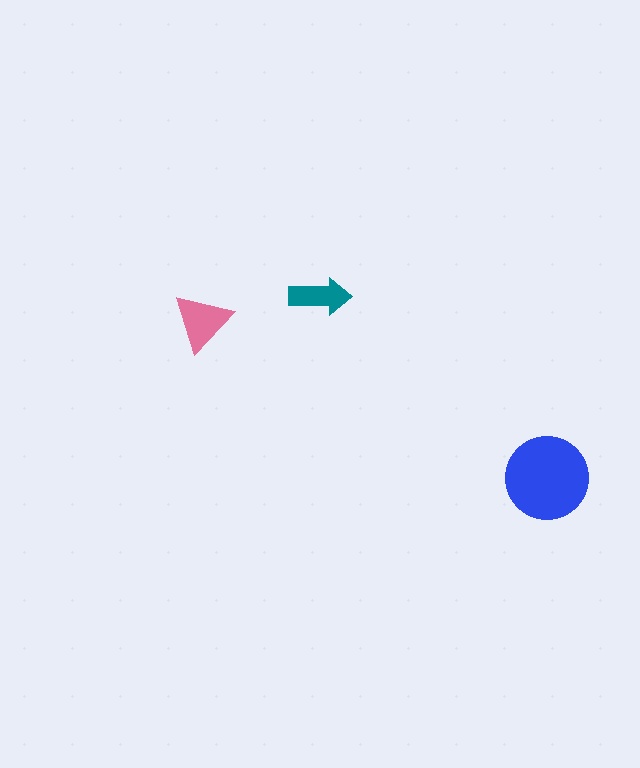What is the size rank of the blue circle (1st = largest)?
1st.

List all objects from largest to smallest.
The blue circle, the pink triangle, the teal arrow.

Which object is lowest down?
The blue circle is bottommost.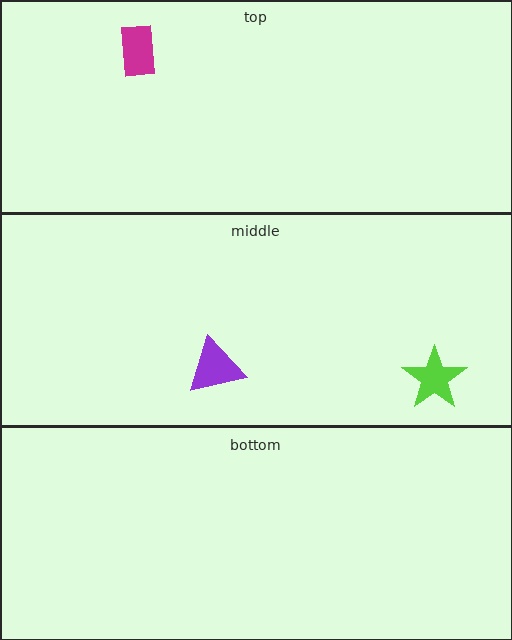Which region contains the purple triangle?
The middle region.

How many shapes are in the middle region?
2.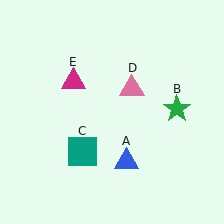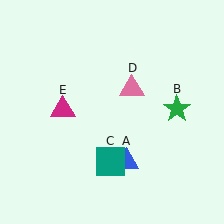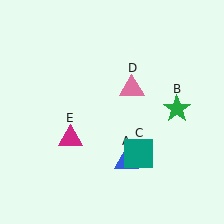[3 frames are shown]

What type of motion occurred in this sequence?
The teal square (object C), magenta triangle (object E) rotated counterclockwise around the center of the scene.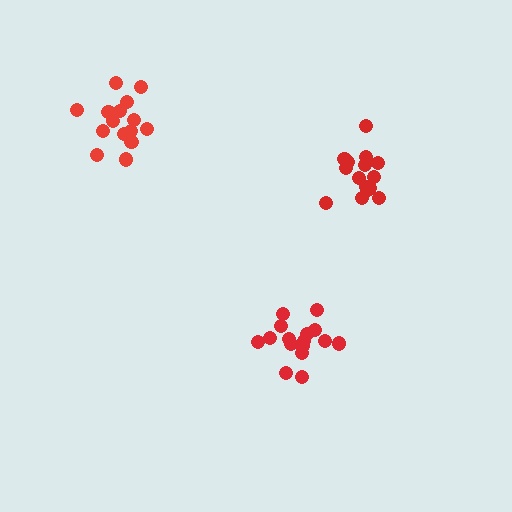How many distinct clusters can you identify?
There are 3 distinct clusters.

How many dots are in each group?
Group 1: 17 dots, Group 2: 15 dots, Group 3: 17 dots (49 total).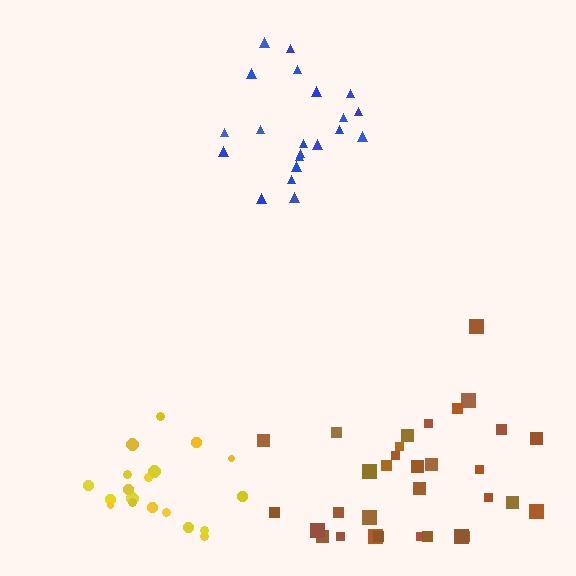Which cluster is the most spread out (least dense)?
Blue.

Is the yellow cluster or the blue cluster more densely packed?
Yellow.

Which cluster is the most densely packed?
Yellow.